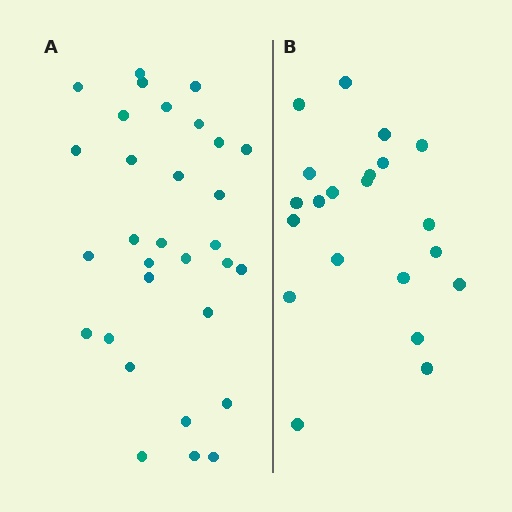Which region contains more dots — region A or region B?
Region A (the left region) has more dots.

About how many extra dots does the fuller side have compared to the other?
Region A has roughly 10 or so more dots than region B.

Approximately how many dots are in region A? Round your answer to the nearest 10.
About 30 dots. (The exact count is 31, which rounds to 30.)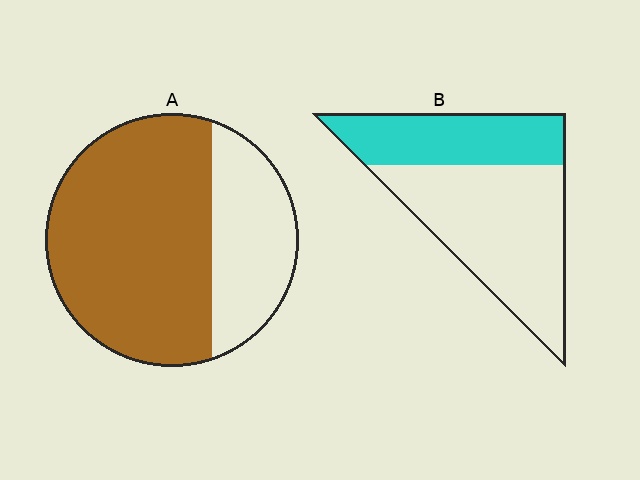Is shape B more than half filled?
No.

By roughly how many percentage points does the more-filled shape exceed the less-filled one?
By roughly 35 percentage points (A over B).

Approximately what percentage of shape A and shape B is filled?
A is approximately 70% and B is approximately 35%.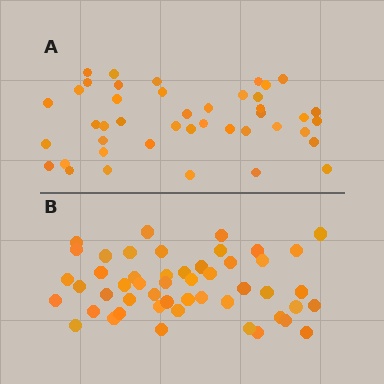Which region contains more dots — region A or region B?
Region B (the bottom region) has more dots.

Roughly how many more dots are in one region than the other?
Region B has roughly 8 or so more dots than region A.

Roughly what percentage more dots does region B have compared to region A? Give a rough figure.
About 15% more.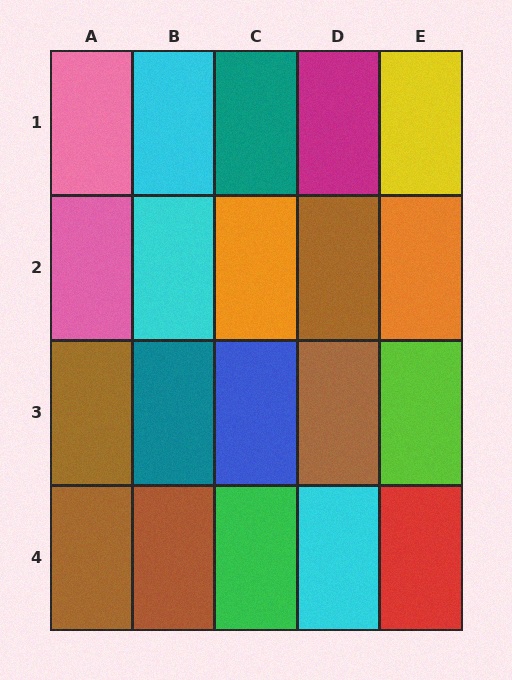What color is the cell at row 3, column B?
Teal.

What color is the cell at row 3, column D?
Brown.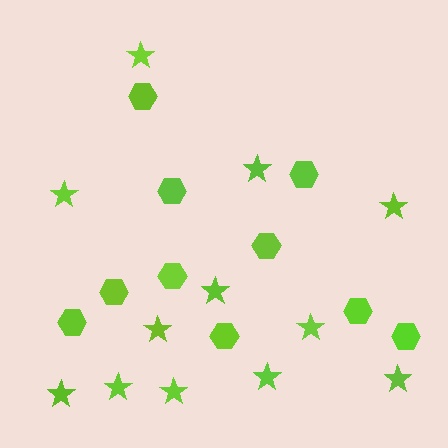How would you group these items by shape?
There are 2 groups: one group of hexagons (10) and one group of stars (12).